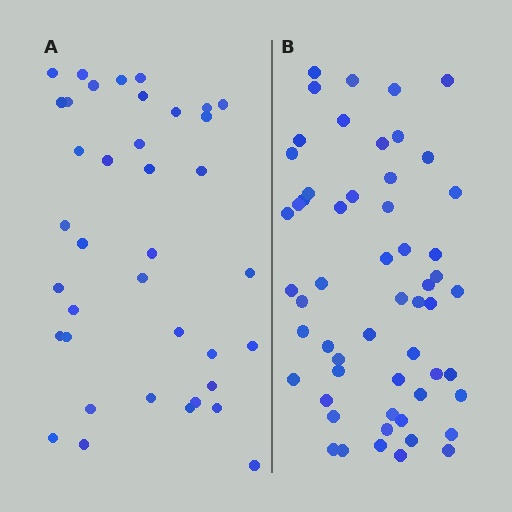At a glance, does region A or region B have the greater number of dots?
Region B (the right region) has more dots.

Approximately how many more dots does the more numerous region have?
Region B has approximately 20 more dots than region A.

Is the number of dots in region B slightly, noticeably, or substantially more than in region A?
Region B has substantially more. The ratio is roughly 1.5 to 1.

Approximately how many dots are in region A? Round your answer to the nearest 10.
About 40 dots. (The exact count is 38, which rounds to 40.)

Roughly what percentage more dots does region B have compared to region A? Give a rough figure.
About 45% more.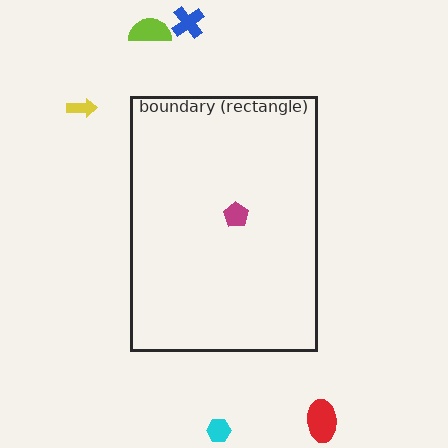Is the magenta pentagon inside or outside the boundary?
Inside.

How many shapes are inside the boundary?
1 inside, 5 outside.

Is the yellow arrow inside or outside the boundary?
Outside.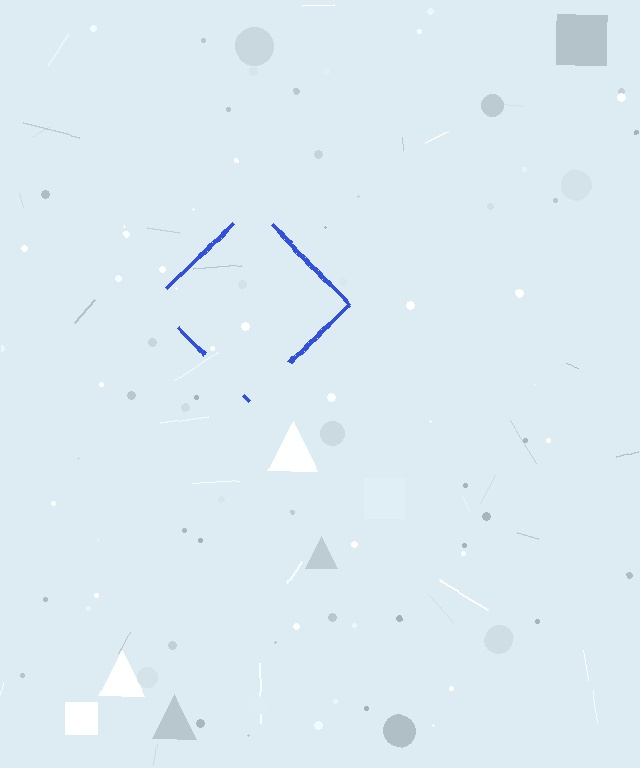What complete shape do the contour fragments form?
The contour fragments form a diamond.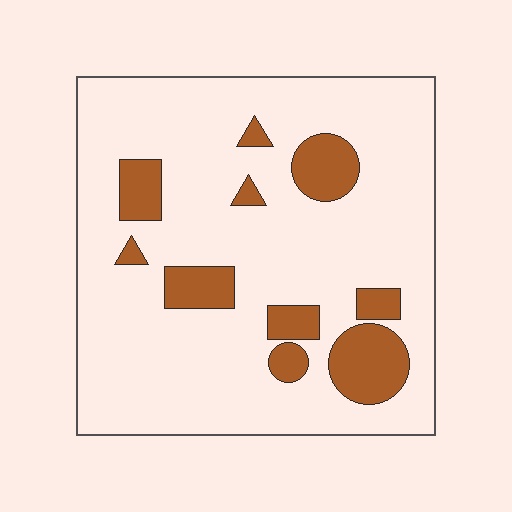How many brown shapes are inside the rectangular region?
10.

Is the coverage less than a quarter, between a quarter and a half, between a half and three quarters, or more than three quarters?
Less than a quarter.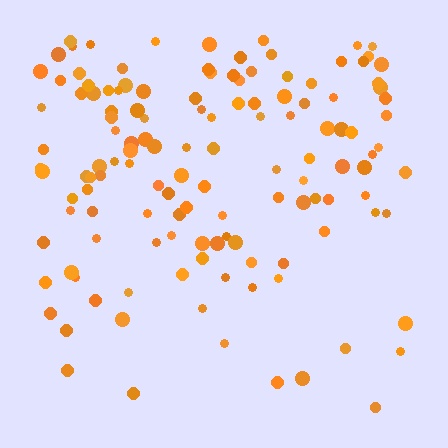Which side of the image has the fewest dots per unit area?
The bottom.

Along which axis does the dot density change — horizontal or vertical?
Vertical.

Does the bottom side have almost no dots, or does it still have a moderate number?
Still a moderate number, just noticeably fewer than the top.